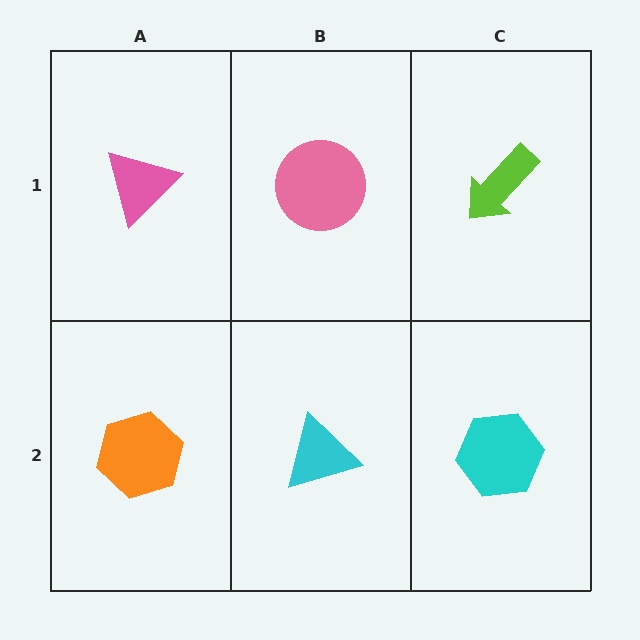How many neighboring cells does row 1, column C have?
2.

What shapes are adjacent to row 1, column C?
A cyan hexagon (row 2, column C), a pink circle (row 1, column B).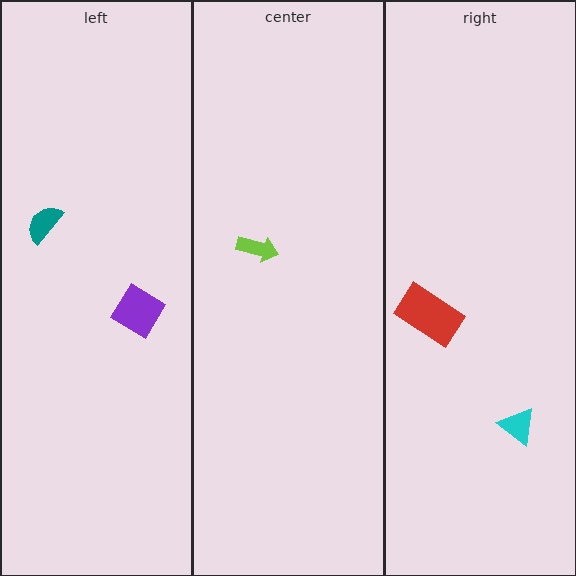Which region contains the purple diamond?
The left region.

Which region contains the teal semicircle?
The left region.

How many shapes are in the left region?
2.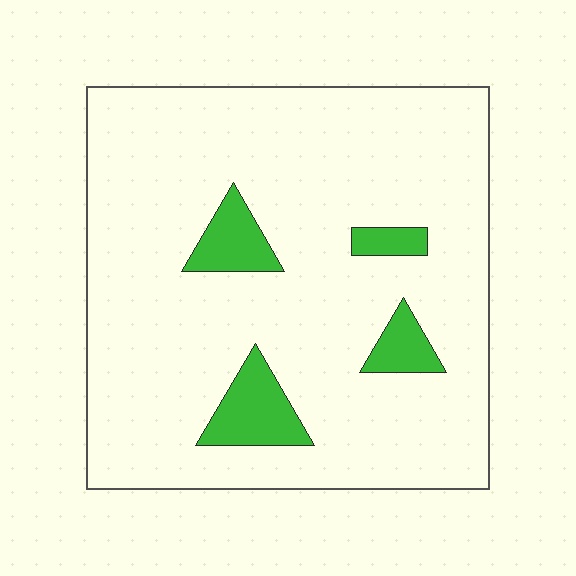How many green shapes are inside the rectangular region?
4.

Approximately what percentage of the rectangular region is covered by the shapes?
Approximately 10%.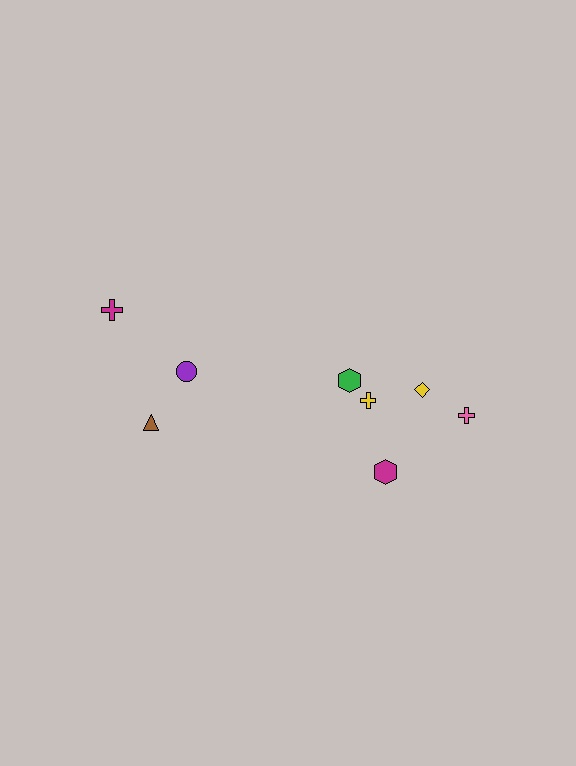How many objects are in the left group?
There are 3 objects.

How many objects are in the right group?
There are 5 objects.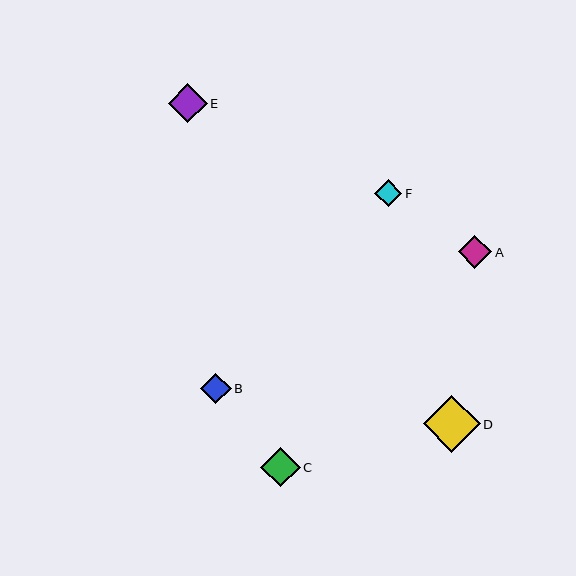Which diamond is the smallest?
Diamond F is the smallest with a size of approximately 27 pixels.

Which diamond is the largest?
Diamond D is the largest with a size of approximately 57 pixels.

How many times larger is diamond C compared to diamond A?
Diamond C is approximately 1.2 times the size of diamond A.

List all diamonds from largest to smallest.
From largest to smallest: D, C, E, A, B, F.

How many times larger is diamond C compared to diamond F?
Diamond C is approximately 1.5 times the size of diamond F.